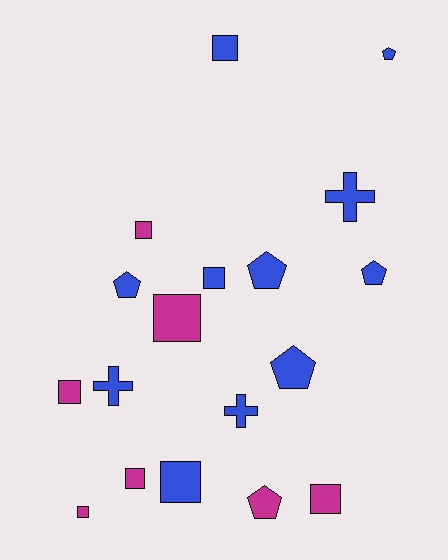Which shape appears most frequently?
Square, with 9 objects.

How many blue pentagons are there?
There are 5 blue pentagons.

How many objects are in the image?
There are 18 objects.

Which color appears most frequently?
Blue, with 11 objects.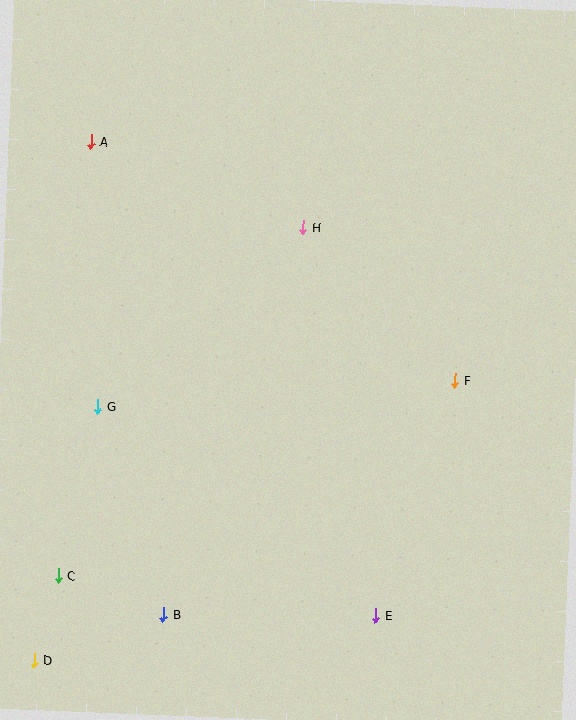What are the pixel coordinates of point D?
Point D is at (34, 661).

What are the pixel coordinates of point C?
Point C is at (59, 576).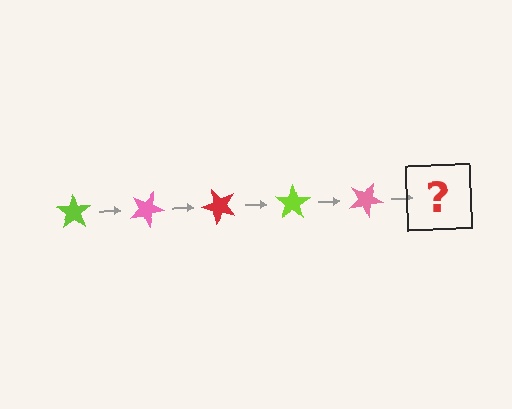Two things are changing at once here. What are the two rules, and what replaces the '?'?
The two rules are that it rotates 25 degrees each step and the color cycles through lime, pink, and red. The '?' should be a red star, rotated 125 degrees from the start.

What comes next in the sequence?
The next element should be a red star, rotated 125 degrees from the start.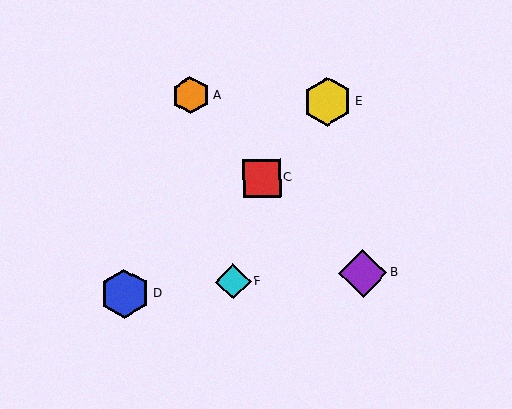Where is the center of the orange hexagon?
The center of the orange hexagon is at (191, 95).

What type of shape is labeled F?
Shape F is a cyan diamond.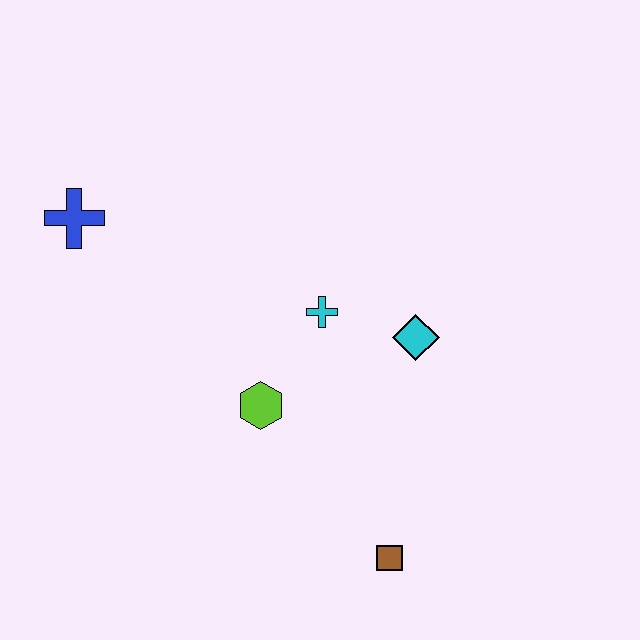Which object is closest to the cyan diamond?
The cyan cross is closest to the cyan diamond.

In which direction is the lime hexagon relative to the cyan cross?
The lime hexagon is below the cyan cross.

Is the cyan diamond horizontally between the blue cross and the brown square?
No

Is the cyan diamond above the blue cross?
No